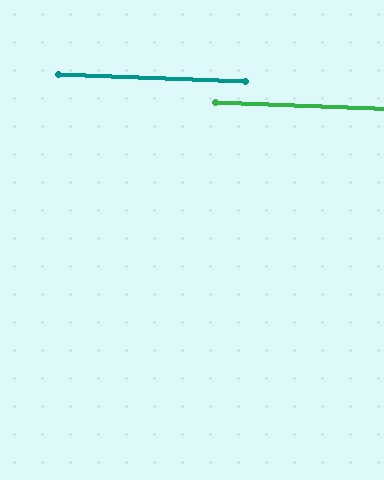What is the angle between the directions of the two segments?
Approximately 0 degrees.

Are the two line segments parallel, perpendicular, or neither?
Parallel — their directions differ by only 0.0°.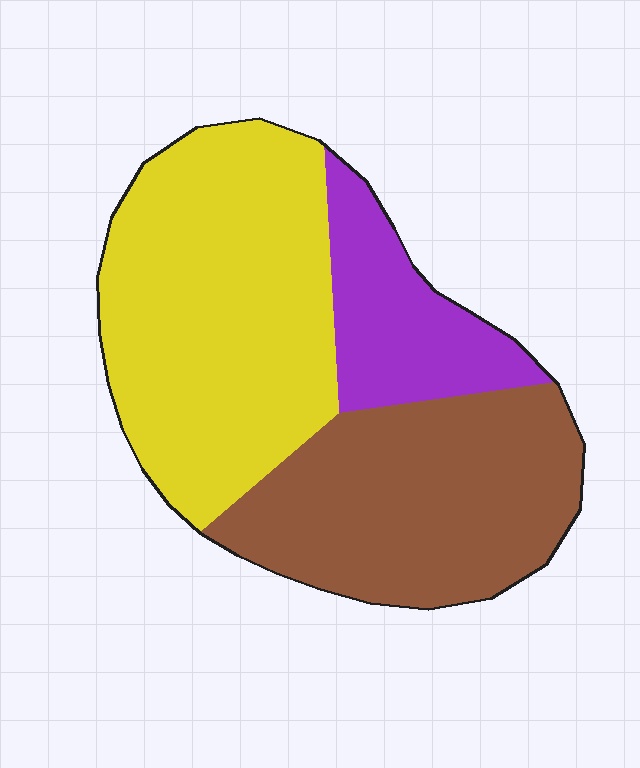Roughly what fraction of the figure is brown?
Brown takes up about three eighths (3/8) of the figure.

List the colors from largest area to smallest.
From largest to smallest: yellow, brown, purple.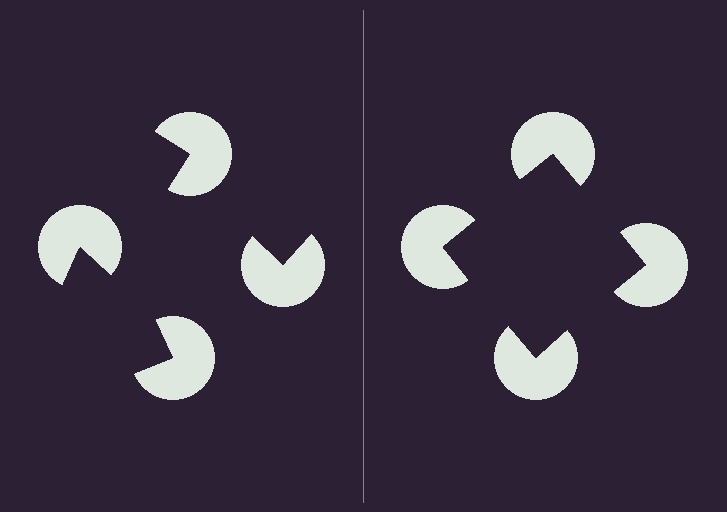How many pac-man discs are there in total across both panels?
8 — 4 on each side.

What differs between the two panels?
The pac-man discs are positioned identically on both sides; only the wedge orientations differ. On the right they align to a square; on the left they are misaligned.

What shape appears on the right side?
An illusory square.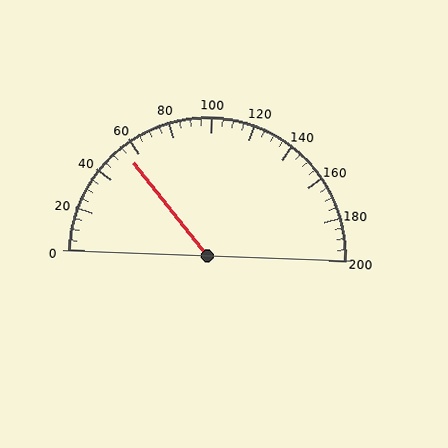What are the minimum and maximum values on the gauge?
The gauge ranges from 0 to 200.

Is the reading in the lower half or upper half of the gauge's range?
The reading is in the lower half of the range (0 to 200).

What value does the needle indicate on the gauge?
The needle indicates approximately 55.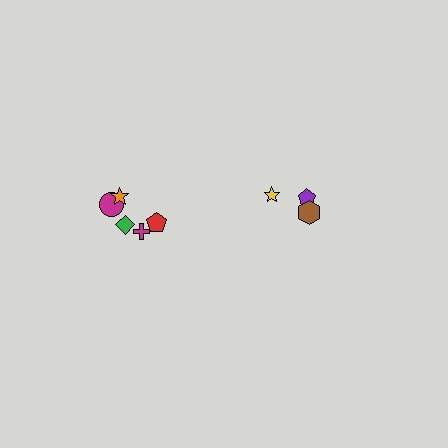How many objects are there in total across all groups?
There are 8 objects.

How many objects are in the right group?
There are 3 objects.